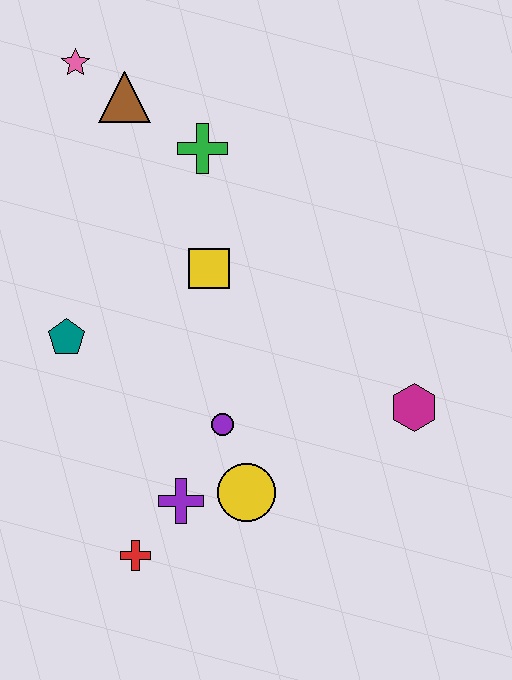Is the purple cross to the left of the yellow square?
Yes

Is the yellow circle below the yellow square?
Yes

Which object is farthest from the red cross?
The pink star is farthest from the red cross.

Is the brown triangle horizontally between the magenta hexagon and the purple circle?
No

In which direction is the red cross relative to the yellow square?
The red cross is below the yellow square.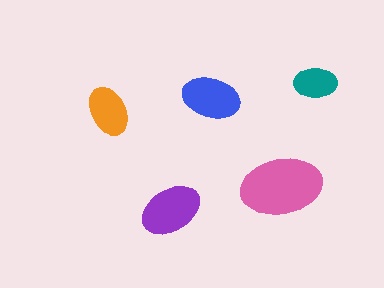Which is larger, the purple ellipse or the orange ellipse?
The purple one.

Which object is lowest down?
The purple ellipse is bottommost.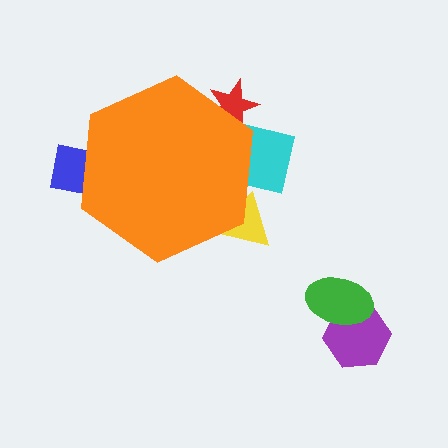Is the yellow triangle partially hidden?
Yes, the yellow triangle is partially hidden behind the orange hexagon.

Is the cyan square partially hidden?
Yes, the cyan square is partially hidden behind the orange hexagon.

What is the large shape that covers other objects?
An orange hexagon.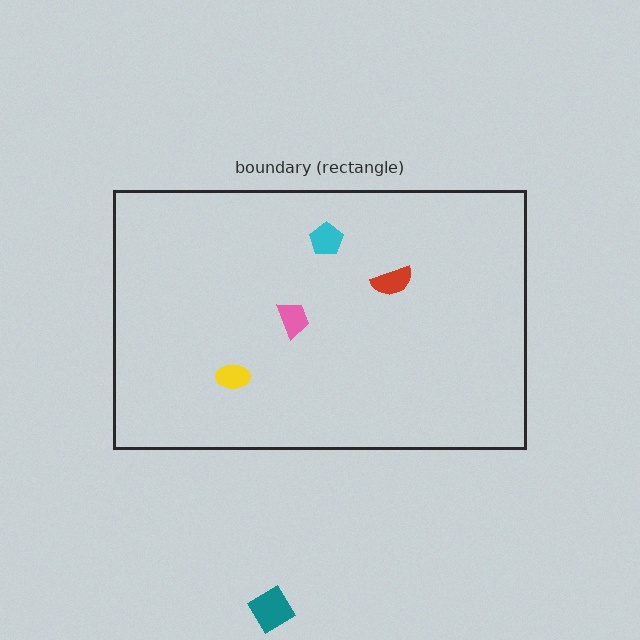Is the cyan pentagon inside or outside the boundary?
Inside.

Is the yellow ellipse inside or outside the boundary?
Inside.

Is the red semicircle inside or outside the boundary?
Inside.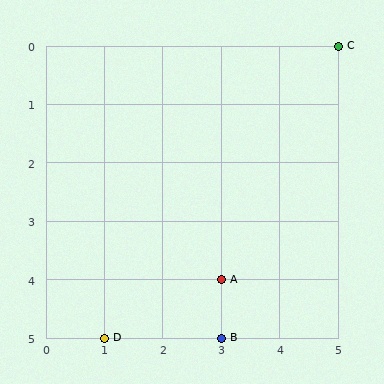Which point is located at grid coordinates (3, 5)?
Point B is at (3, 5).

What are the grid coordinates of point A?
Point A is at grid coordinates (3, 4).